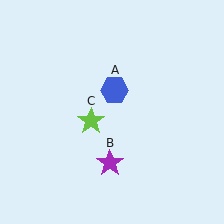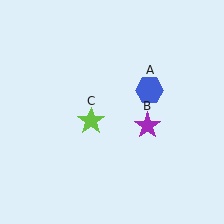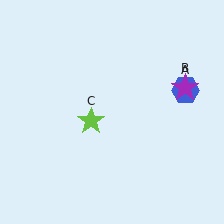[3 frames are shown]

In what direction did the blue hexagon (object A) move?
The blue hexagon (object A) moved right.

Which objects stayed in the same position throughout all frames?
Lime star (object C) remained stationary.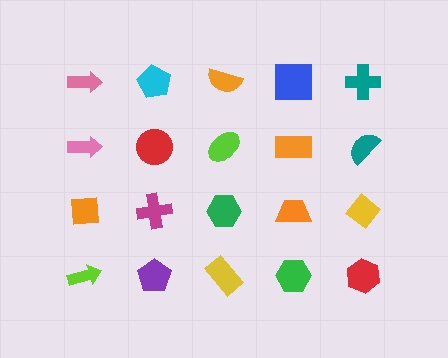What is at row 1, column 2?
A cyan pentagon.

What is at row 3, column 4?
An orange trapezoid.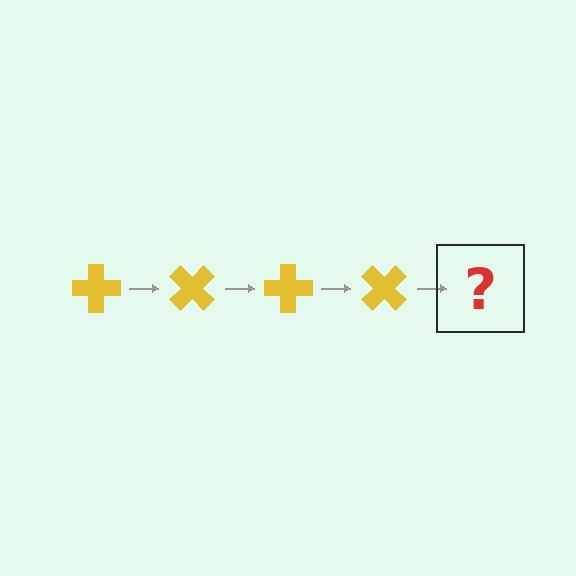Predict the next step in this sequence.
The next step is a yellow cross rotated 180 degrees.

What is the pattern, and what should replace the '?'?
The pattern is that the cross rotates 45 degrees each step. The '?' should be a yellow cross rotated 180 degrees.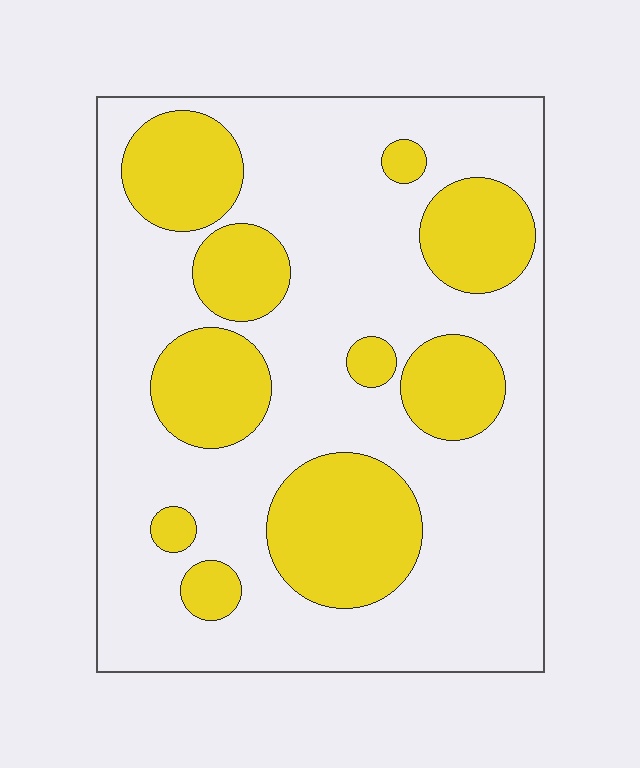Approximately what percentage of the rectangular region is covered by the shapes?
Approximately 30%.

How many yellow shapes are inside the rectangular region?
10.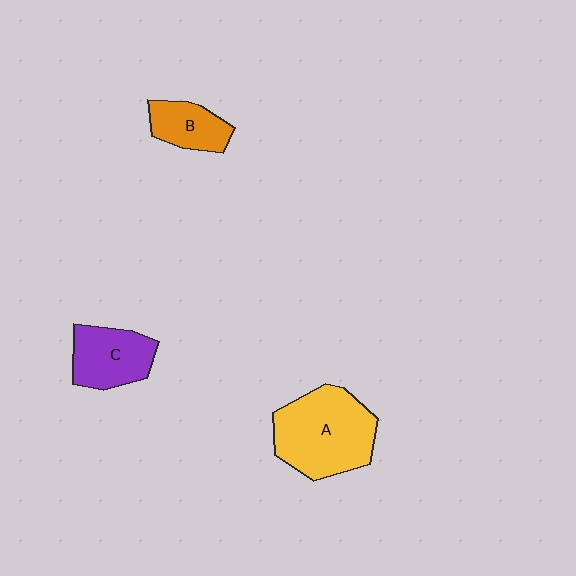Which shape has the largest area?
Shape A (yellow).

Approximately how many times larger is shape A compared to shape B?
Approximately 2.3 times.